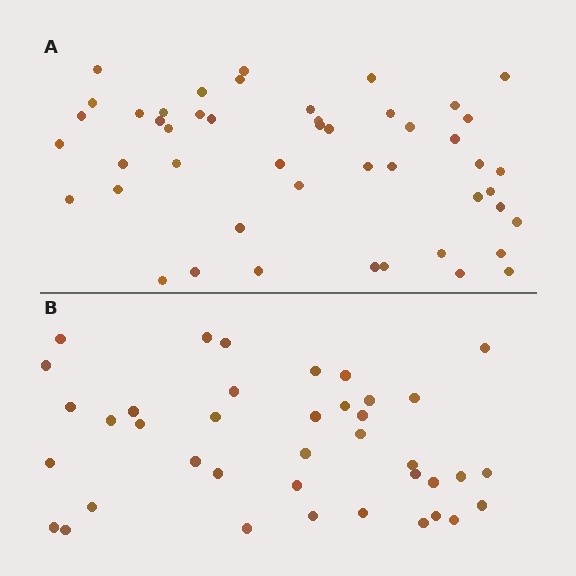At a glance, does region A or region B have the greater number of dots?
Region A (the top region) has more dots.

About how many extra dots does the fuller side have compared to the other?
Region A has roughly 8 or so more dots than region B.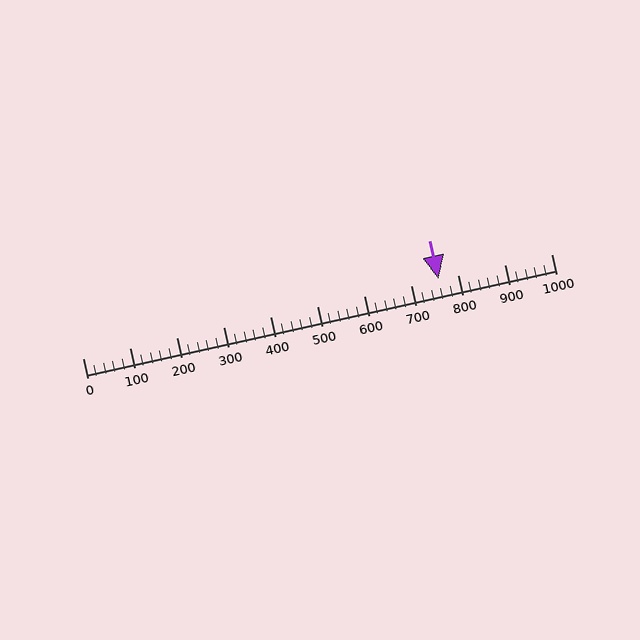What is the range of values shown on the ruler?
The ruler shows values from 0 to 1000.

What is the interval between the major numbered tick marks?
The major tick marks are spaced 100 units apart.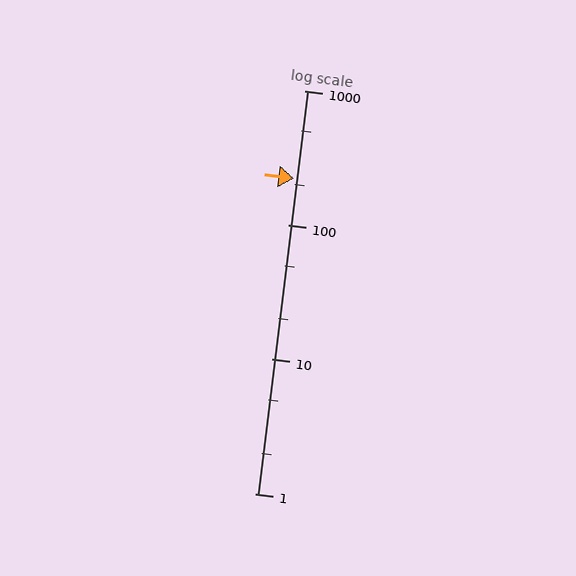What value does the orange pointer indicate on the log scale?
The pointer indicates approximately 220.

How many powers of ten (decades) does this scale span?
The scale spans 3 decades, from 1 to 1000.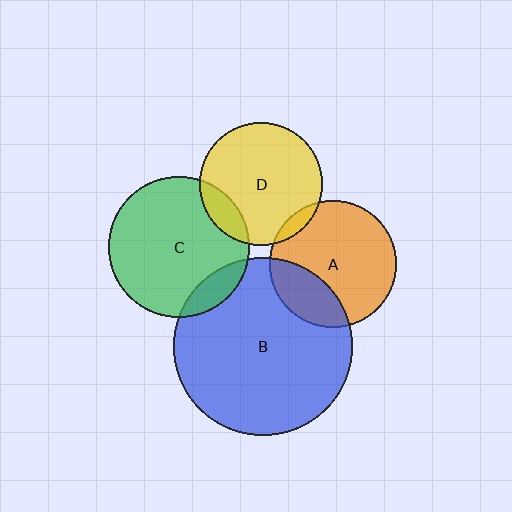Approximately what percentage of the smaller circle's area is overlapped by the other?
Approximately 15%.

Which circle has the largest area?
Circle B (blue).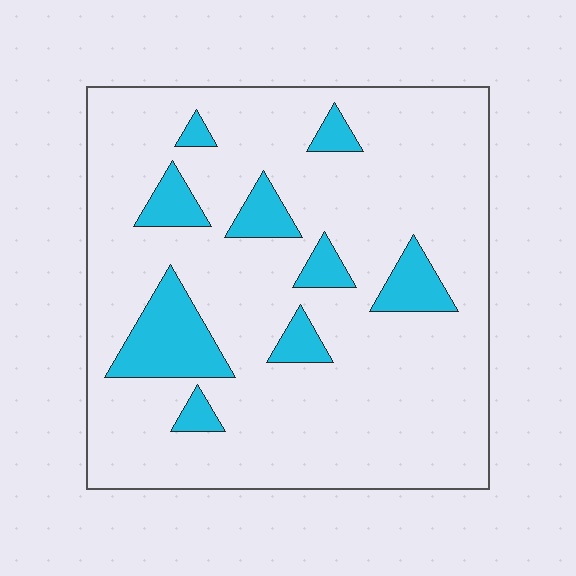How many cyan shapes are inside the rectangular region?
9.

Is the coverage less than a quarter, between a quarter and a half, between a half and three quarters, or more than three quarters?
Less than a quarter.